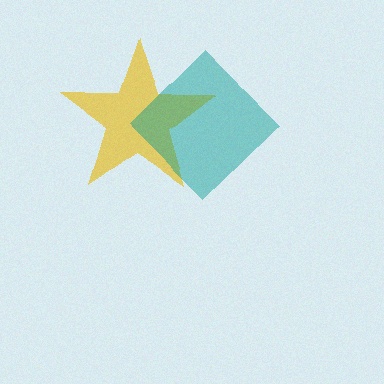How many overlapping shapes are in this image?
There are 2 overlapping shapes in the image.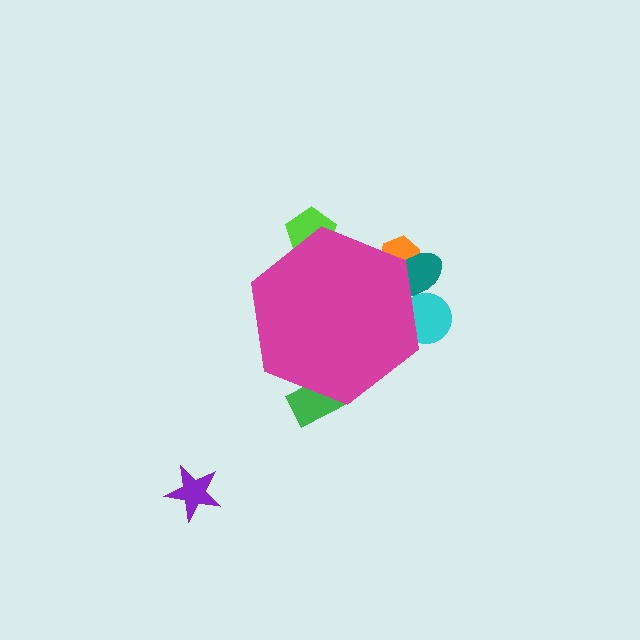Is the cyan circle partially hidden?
Yes, the cyan circle is partially hidden behind the magenta hexagon.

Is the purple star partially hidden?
No, the purple star is fully visible.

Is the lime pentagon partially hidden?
Yes, the lime pentagon is partially hidden behind the magenta hexagon.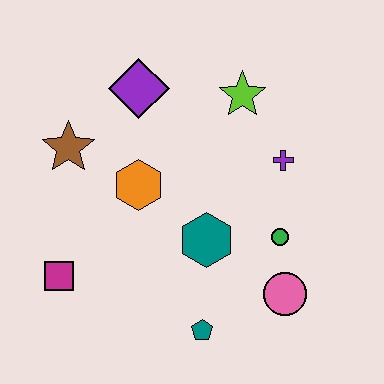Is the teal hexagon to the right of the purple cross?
No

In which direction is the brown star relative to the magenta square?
The brown star is above the magenta square.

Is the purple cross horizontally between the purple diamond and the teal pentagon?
No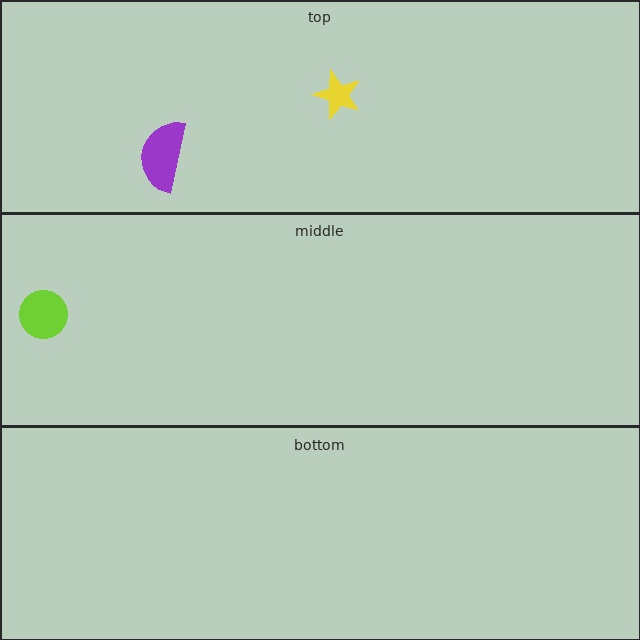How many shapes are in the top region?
2.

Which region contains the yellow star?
The top region.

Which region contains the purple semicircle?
The top region.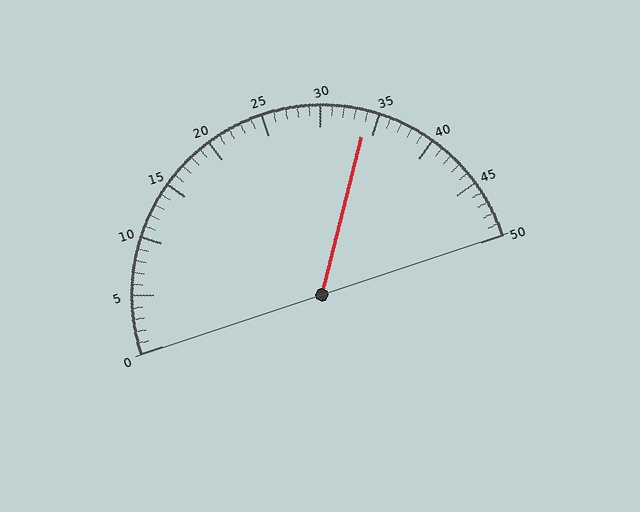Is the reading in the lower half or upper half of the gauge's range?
The reading is in the upper half of the range (0 to 50).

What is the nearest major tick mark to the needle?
The nearest major tick mark is 35.